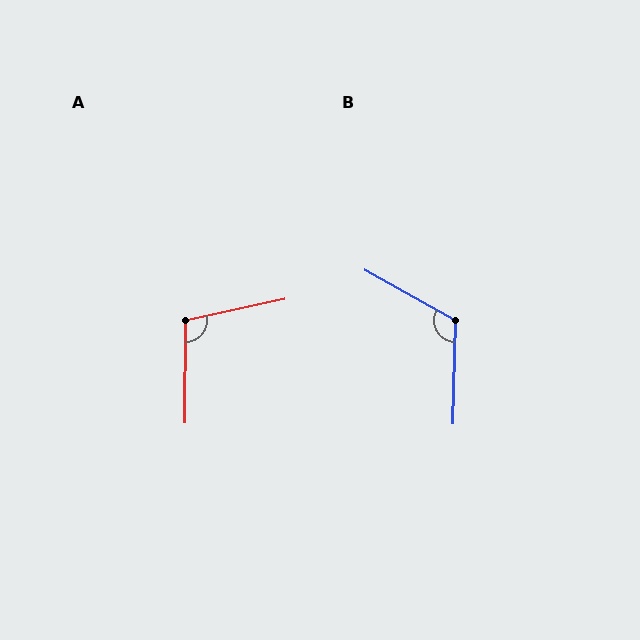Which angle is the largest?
B, at approximately 118 degrees.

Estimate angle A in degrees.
Approximately 103 degrees.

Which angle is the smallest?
A, at approximately 103 degrees.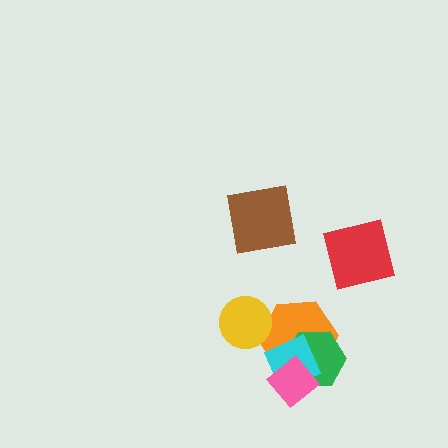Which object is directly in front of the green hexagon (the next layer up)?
The cyan diamond is directly in front of the green hexagon.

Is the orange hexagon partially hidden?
Yes, it is partially covered by another shape.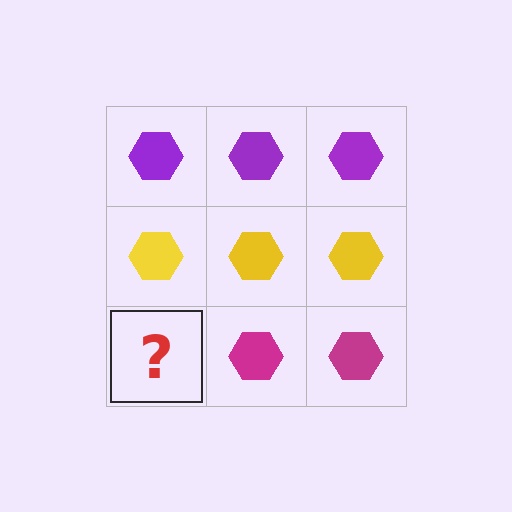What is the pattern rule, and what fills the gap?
The rule is that each row has a consistent color. The gap should be filled with a magenta hexagon.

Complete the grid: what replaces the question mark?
The question mark should be replaced with a magenta hexagon.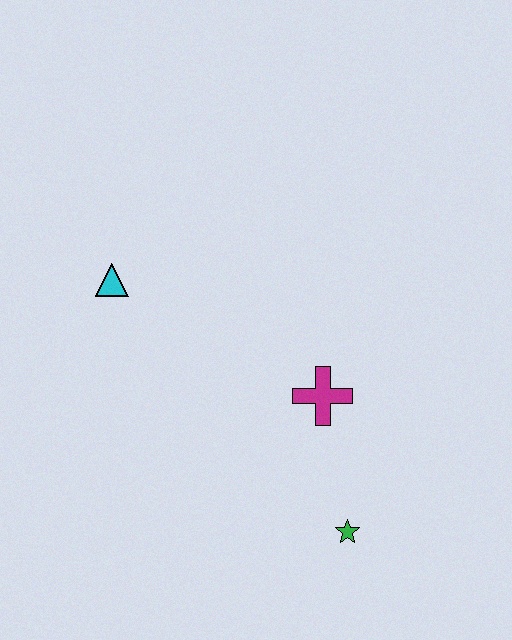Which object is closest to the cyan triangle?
The magenta cross is closest to the cyan triangle.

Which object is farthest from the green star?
The cyan triangle is farthest from the green star.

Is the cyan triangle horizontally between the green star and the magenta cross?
No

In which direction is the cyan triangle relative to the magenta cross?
The cyan triangle is to the left of the magenta cross.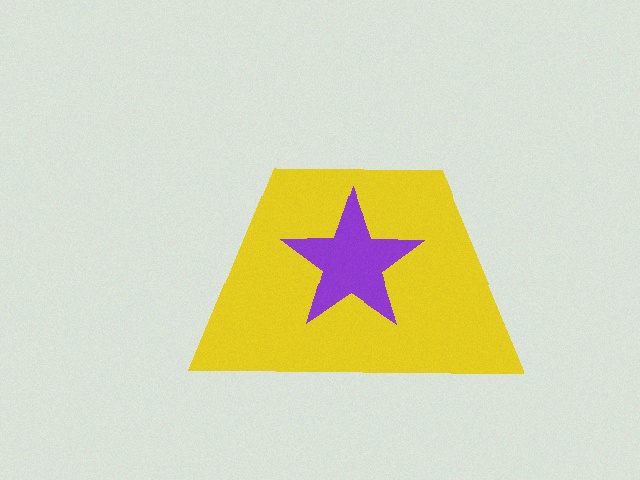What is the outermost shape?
The yellow trapezoid.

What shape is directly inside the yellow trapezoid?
The purple star.